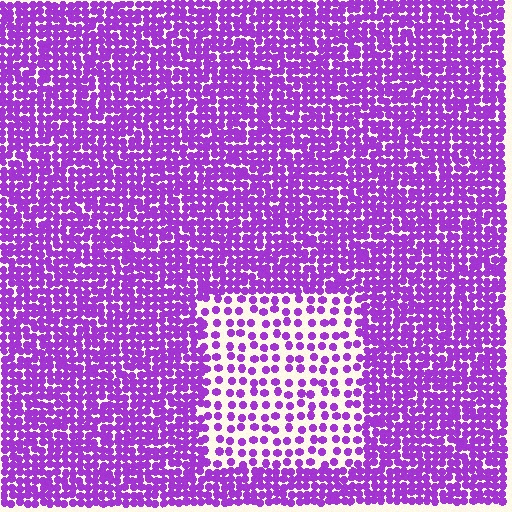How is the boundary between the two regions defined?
The boundary is defined by a change in element density (approximately 2.4x ratio). All elements are the same color, size, and shape.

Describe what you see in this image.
The image contains small purple elements arranged at two different densities. A rectangle-shaped region is visible where the elements are less densely packed than the surrounding area.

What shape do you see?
I see a rectangle.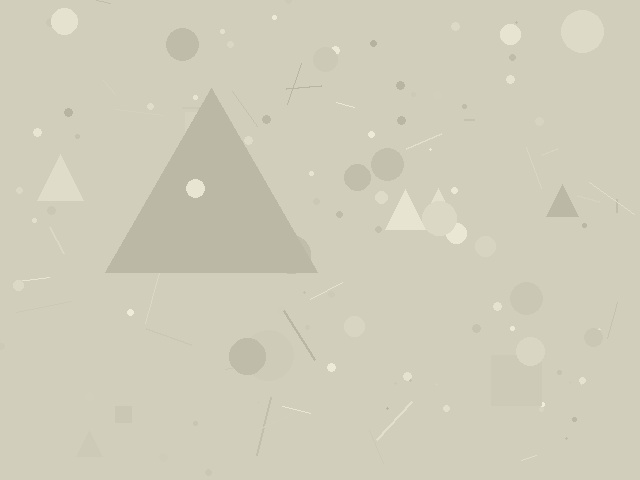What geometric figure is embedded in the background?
A triangle is embedded in the background.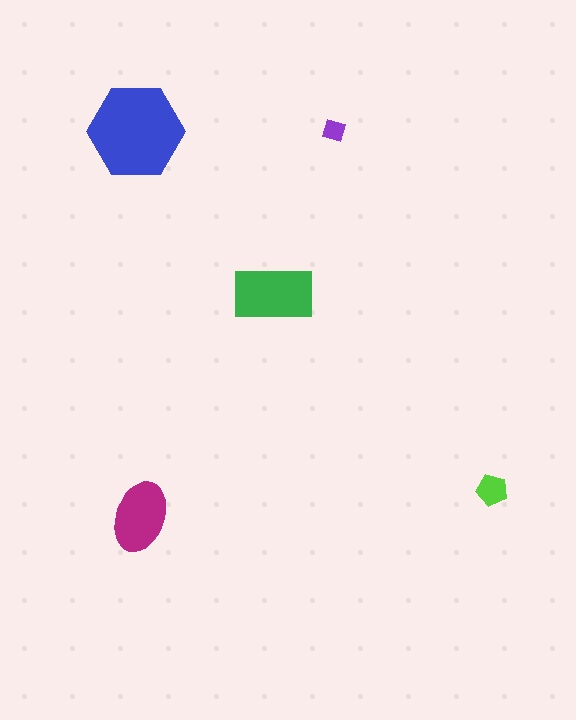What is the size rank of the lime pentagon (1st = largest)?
4th.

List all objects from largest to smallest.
The blue hexagon, the green rectangle, the magenta ellipse, the lime pentagon, the purple diamond.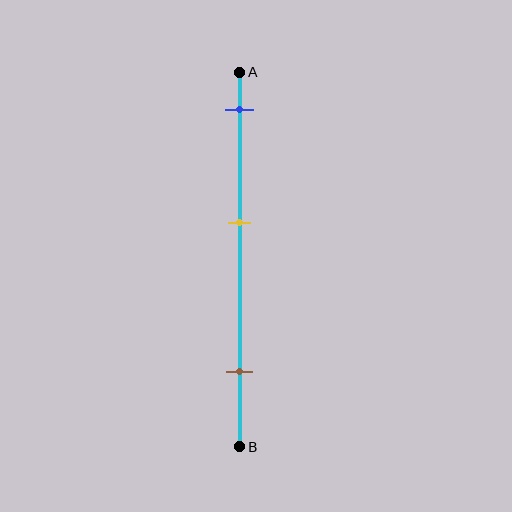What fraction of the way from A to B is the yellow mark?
The yellow mark is approximately 40% (0.4) of the way from A to B.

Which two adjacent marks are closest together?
The blue and yellow marks are the closest adjacent pair.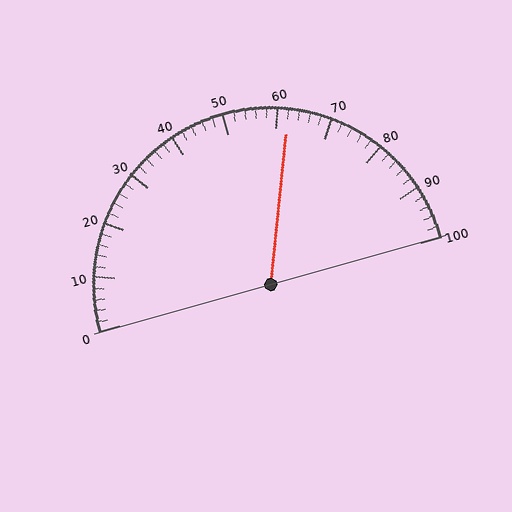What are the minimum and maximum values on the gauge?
The gauge ranges from 0 to 100.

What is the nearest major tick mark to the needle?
The nearest major tick mark is 60.